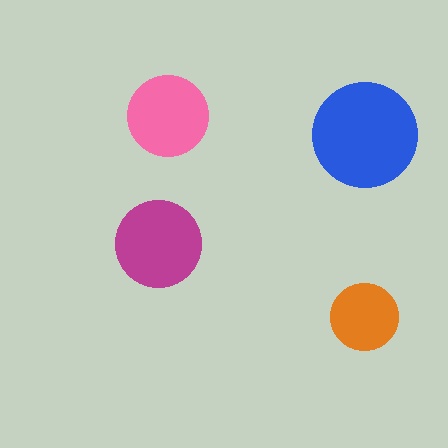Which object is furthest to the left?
The magenta circle is leftmost.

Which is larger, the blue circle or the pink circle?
The blue one.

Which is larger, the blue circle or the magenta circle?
The blue one.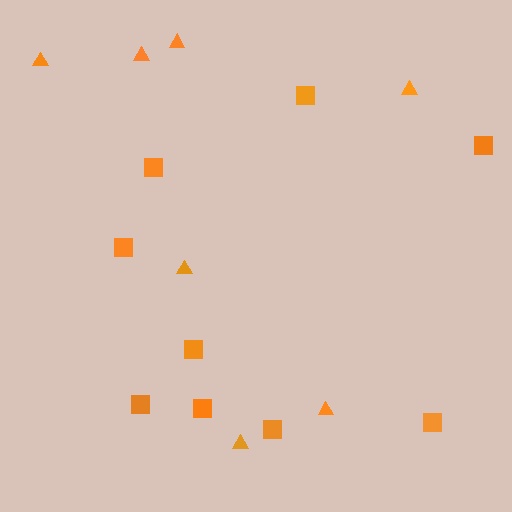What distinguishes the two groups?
There are 2 groups: one group of squares (9) and one group of triangles (7).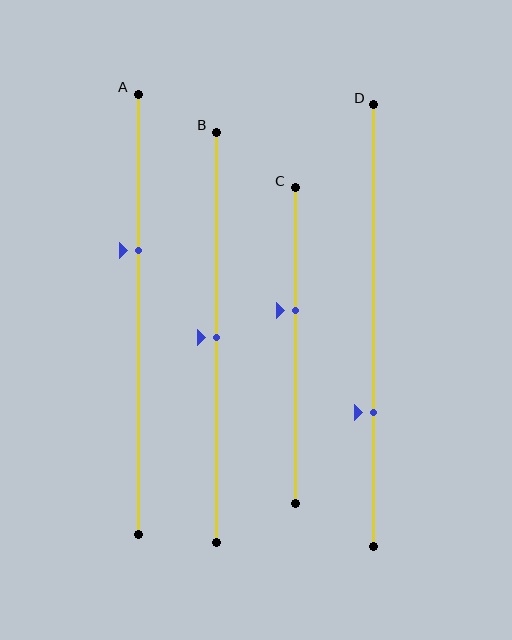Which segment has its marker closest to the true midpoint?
Segment B has its marker closest to the true midpoint.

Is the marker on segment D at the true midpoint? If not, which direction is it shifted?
No, the marker on segment D is shifted downward by about 20% of the segment length.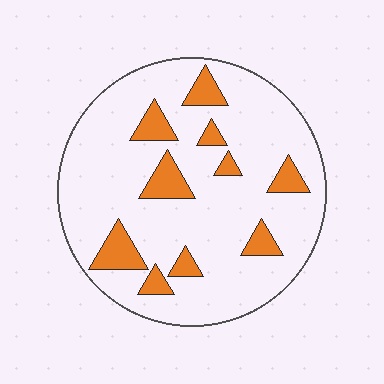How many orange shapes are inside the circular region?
10.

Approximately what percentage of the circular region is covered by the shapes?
Approximately 15%.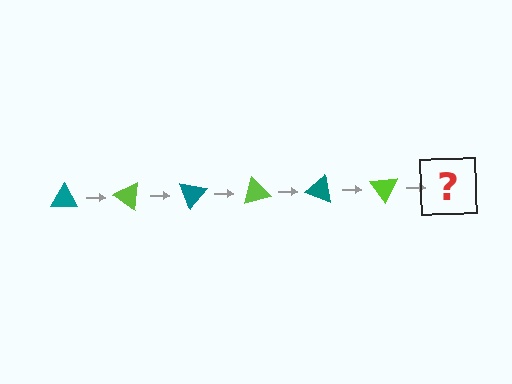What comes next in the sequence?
The next element should be a teal triangle, rotated 210 degrees from the start.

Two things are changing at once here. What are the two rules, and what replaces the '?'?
The two rules are that it rotates 35 degrees each step and the color cycles through teal and lime. The '?' should be a teal triangle, rotated 210 degrees from the start.